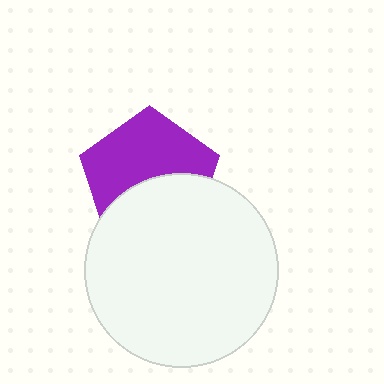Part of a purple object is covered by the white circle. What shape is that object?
It is a pentagon.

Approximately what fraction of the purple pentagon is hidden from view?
Roughly 43% of the purple pentagon is hidden behind the white circle.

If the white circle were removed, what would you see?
You would see the complete purple pentagon.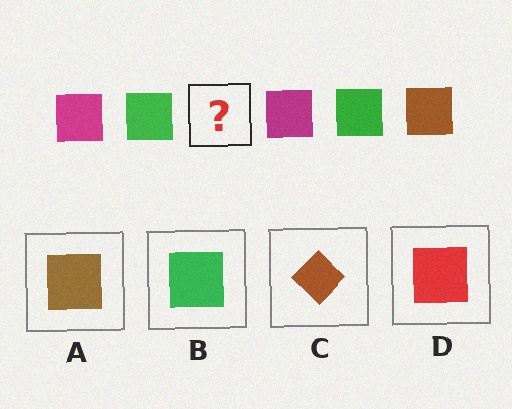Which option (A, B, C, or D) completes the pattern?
A.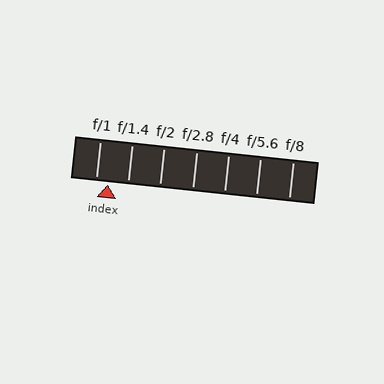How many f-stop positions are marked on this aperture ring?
There are 7 f-stop positions marked.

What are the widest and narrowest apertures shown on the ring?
The widest aperture shown is f/1 and the narrowest is f/8.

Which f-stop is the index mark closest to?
The index mark is closest to f/1.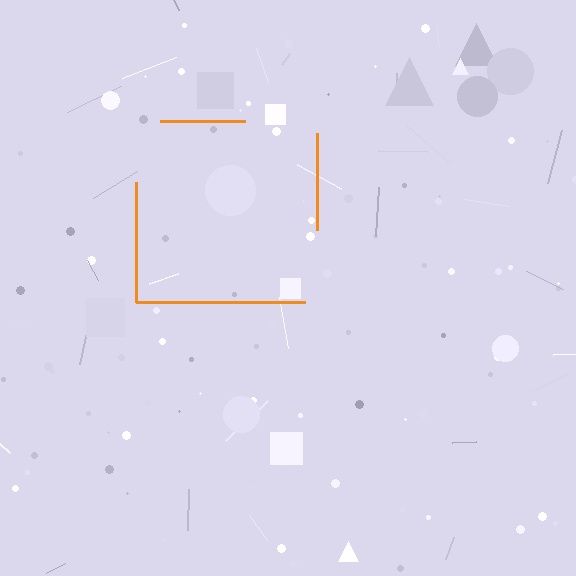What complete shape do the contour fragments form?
The contour fragments form a square.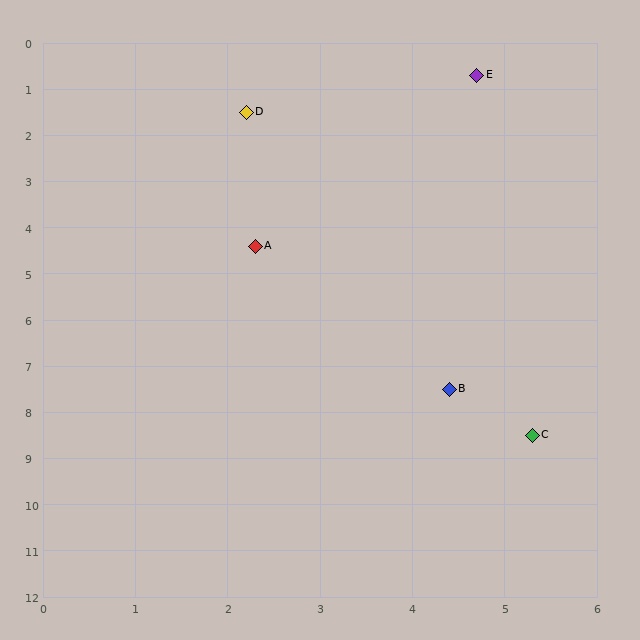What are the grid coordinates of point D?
Point D is at approximately (2.2, 1.5).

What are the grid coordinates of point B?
Point B is at approximately (4.4, 7.5).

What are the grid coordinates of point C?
Point C is at approximately (5.3, 8.5).